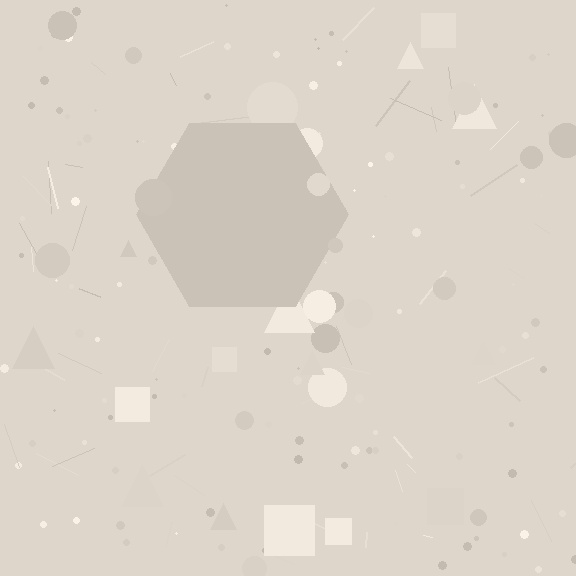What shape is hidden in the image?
A hexagon is hidden in the image.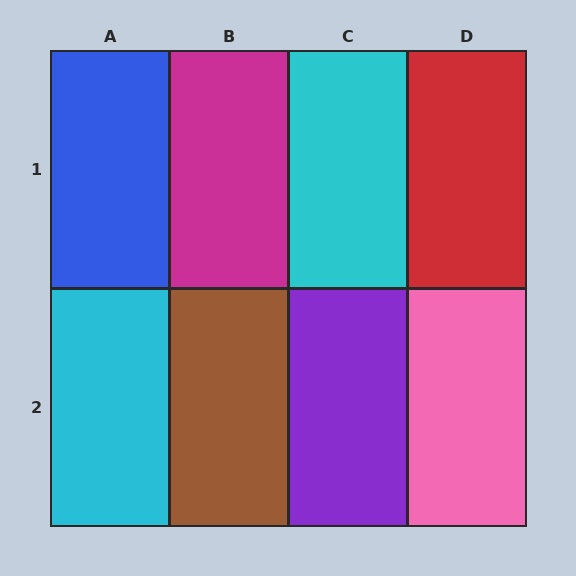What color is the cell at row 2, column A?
Cyan.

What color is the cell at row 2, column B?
Brown.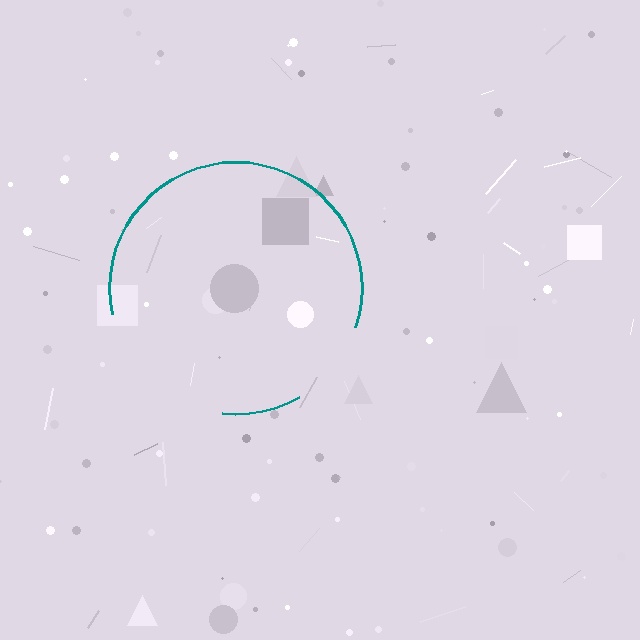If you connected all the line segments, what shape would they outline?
They would outline a circle.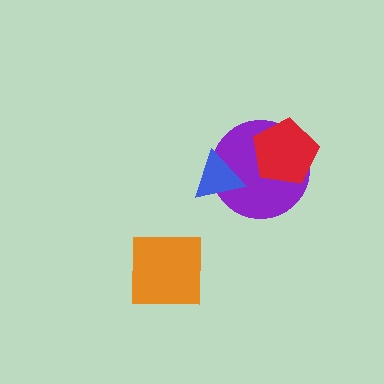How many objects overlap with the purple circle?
2 objects overlap with the purple circle.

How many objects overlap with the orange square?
0 objects overlap with the orange square.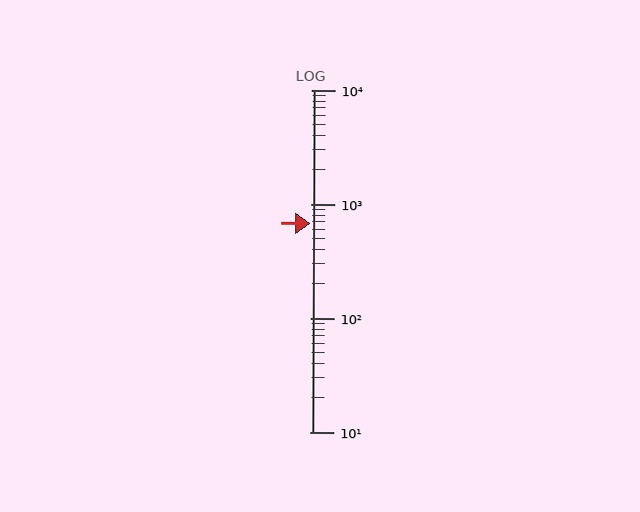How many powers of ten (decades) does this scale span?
The scale spans 3 decades, from 10 to 10000.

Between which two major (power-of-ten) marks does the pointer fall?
The pointer is between 100 and 1000.